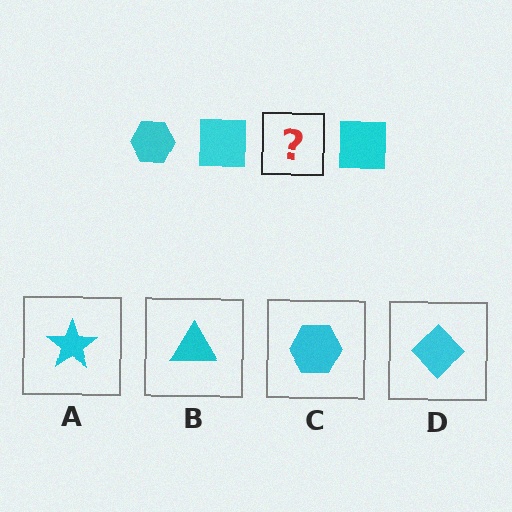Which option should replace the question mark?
Option C.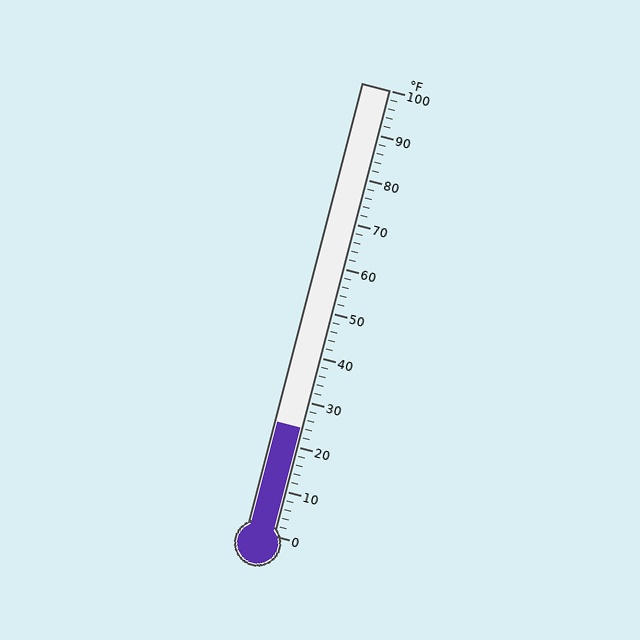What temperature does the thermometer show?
The thermometer shows approximately 24°F.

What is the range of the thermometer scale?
The thermometer scale ranges from 0°F to 100°F.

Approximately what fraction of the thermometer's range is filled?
The thermometer is filled to approximately 25% of its range.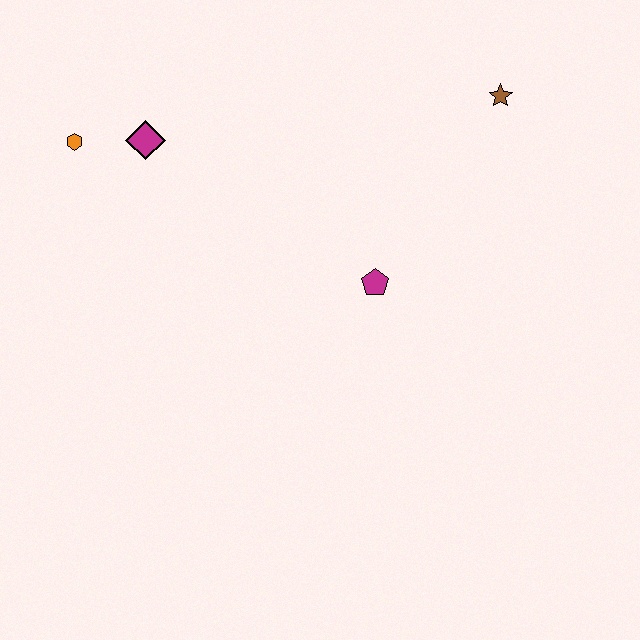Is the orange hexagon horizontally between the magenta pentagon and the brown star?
No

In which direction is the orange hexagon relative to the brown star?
The orange hexagon is to the left of the brown star.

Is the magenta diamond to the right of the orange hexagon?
Yes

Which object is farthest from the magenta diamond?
The brown star is farthest from the magenta diamond.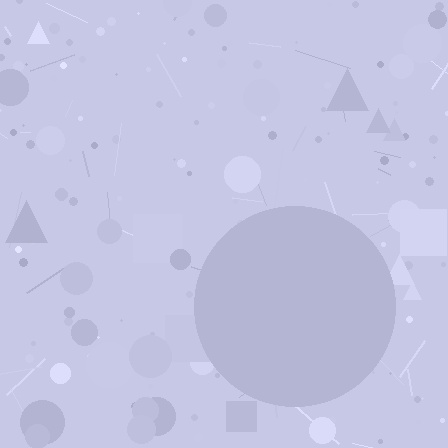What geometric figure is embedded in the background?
A circle is embedded in the background.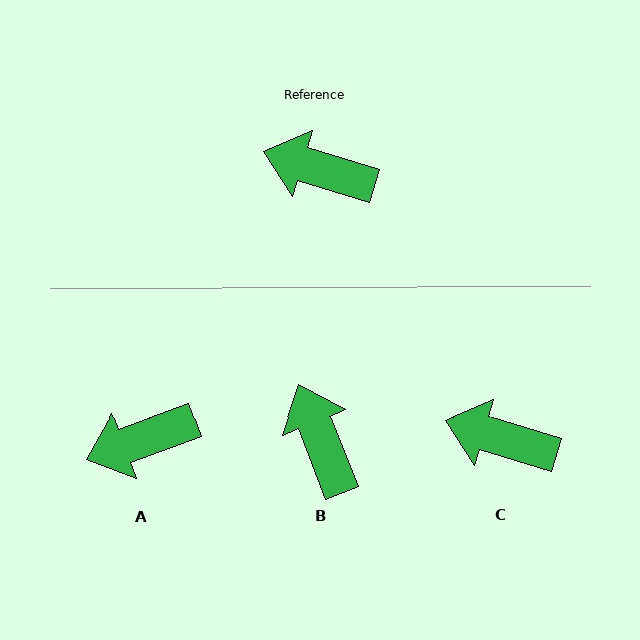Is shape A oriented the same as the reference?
No, it is off by about 37 degrees.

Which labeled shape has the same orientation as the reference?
C.